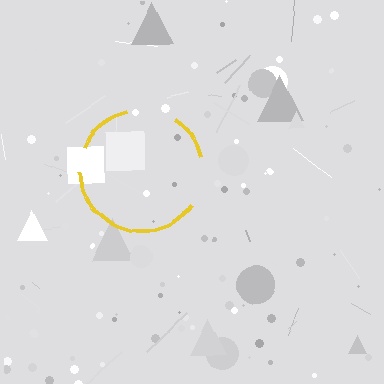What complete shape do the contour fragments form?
The contour fragments form a circle.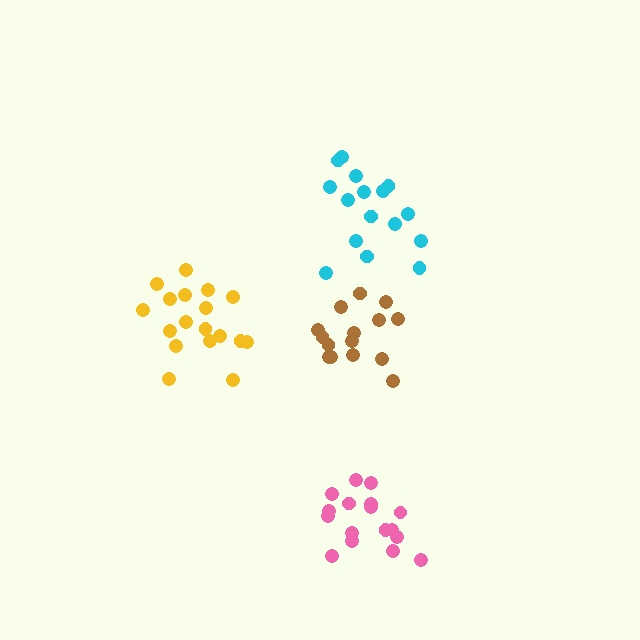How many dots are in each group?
Group 1: 15 dots, Group 2: 18 dots, Group 3: 16 dots, Group 4: 17 dots (66 total).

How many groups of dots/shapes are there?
There are 4 groups.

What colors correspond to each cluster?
The clusters are colored: brown, yellow, cyan, pink.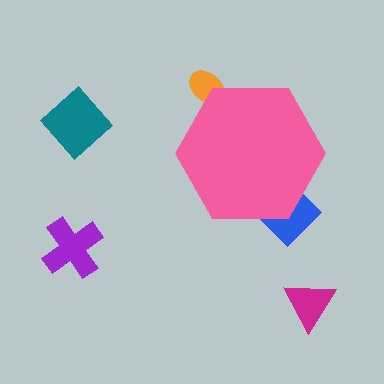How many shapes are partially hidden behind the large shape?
2 shapes are partially hidden.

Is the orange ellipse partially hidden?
Yes, the orange ellipse is partially hidden behind the pink hexagon.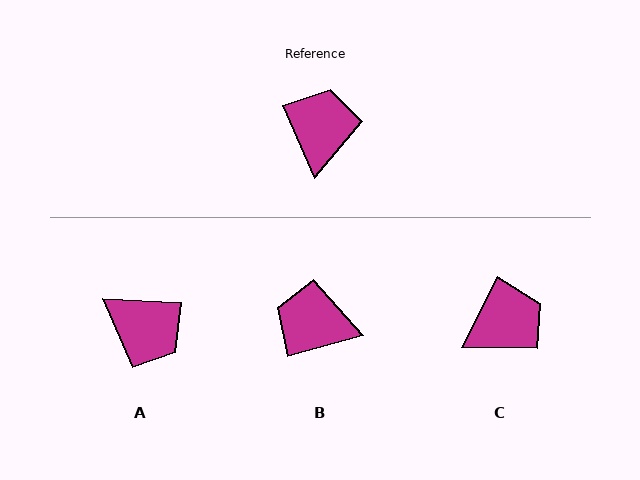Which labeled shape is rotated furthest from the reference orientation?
A, about 116 degrees away.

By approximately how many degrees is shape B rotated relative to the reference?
Approximately 82 degrees counter-clockwise.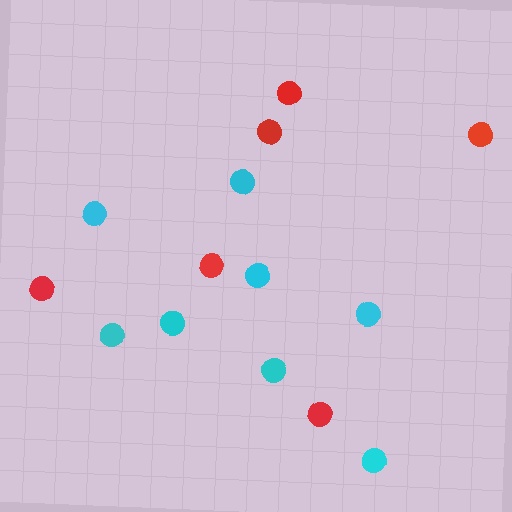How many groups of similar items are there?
There are 2 groups: one group of cyan circles (8) and one group of red circles (6).